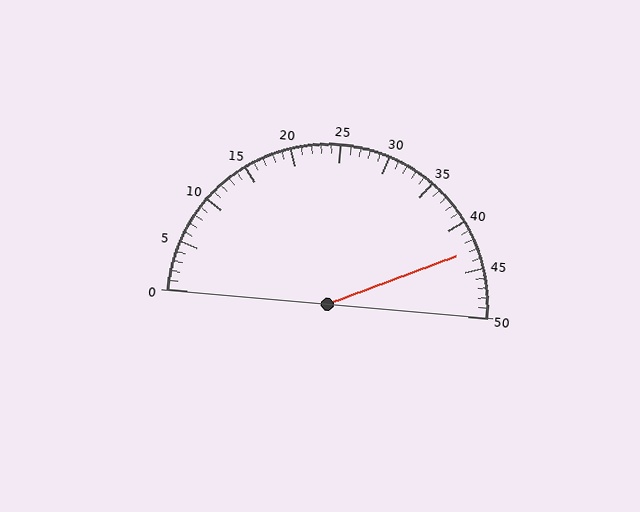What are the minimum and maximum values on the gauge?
The gauge ranges from 0 to 50.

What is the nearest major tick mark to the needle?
The nearest major tick mark is 45.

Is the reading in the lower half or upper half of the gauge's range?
The reading is in the upper half of the range (0 to 50).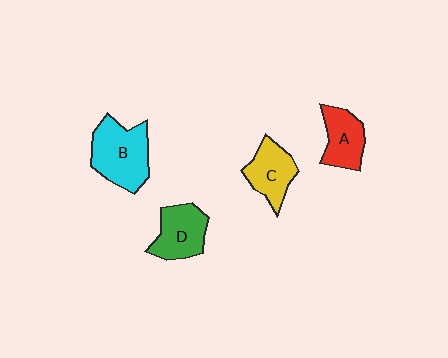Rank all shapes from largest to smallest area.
From largest to smallest: B (cyan), D (green), C (yellow), A (red).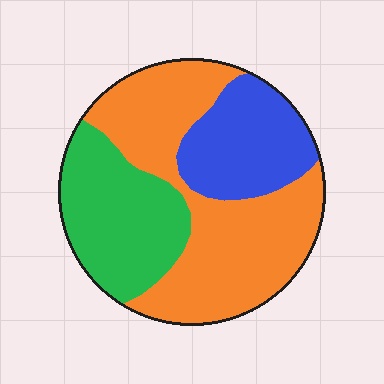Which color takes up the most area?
Orange, at roughly 50%.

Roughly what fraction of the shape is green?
Green covers around 30% of the shape.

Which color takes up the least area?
Blue, at roughly 20%.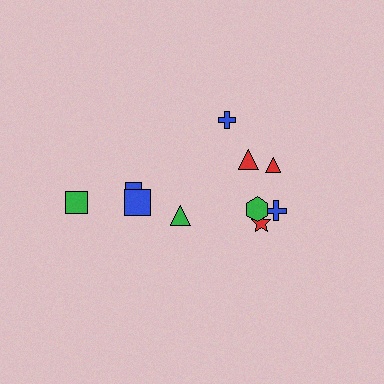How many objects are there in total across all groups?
There are 10 objects.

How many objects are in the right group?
There are 6 objects.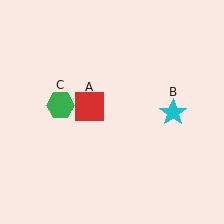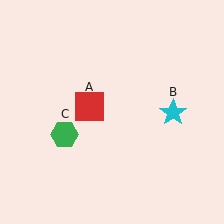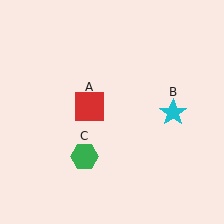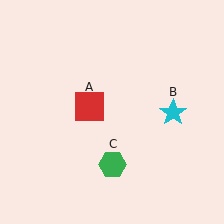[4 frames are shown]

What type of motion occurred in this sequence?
The green hexagon (object C) rotated counterclockwise around the center of the scene.